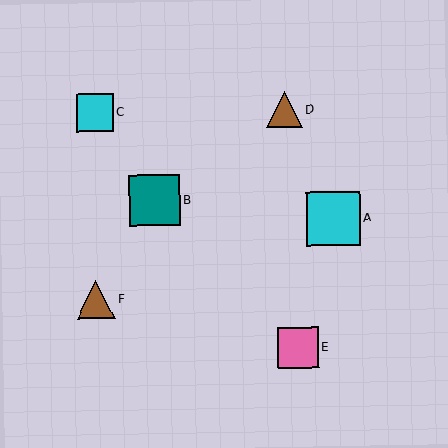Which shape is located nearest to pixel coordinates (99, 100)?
The cyan square (labeled C) at (95, 113) is nearest to that location.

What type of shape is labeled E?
Shape E is a pink square.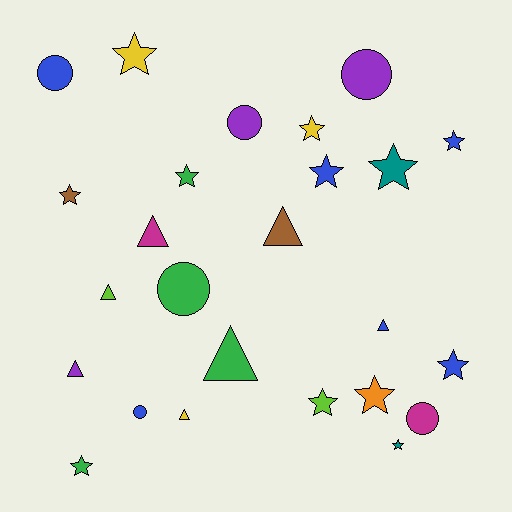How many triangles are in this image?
There are 7 triangles.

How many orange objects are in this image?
There is 1 orange object.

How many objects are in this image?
There are 25 objects.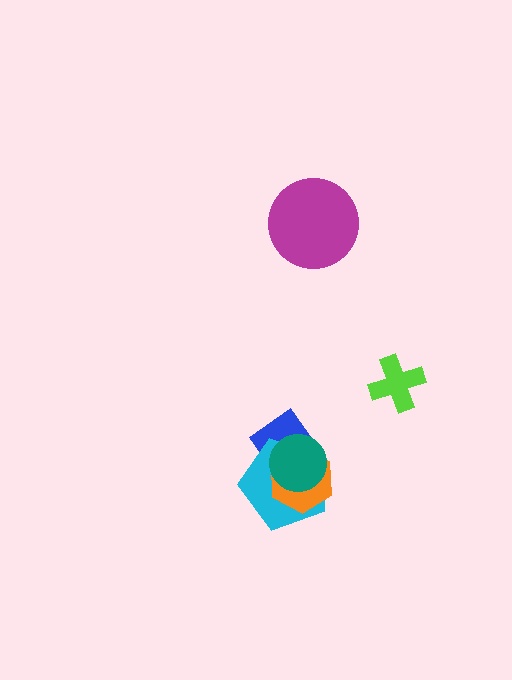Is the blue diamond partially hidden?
Yes, it is partially covered by another shape.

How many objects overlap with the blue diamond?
3 objects overlap with the blue diamond.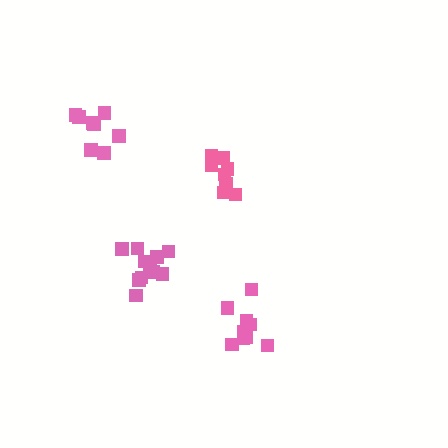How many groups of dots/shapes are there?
There are 4 groups.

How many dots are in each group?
Group 1: 9 dots, Group 2: 11 dots, Group 3: 9 dots, Group 4: 8 dots (37 total).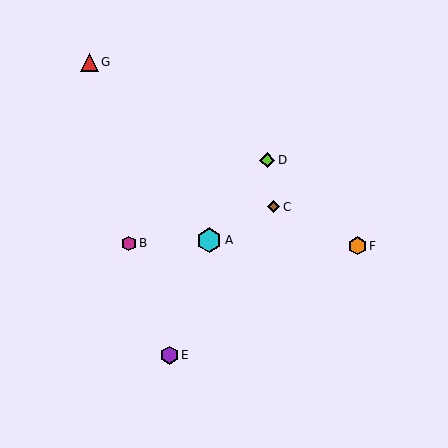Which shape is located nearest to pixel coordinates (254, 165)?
The lime diamond (labeled D) at (267, 160) is nearest to that location.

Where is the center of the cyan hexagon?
The center of the cyan hexagon is at (209, 240).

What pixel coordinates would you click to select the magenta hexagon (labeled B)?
Click at (129, 243) to select the magenta hexagon B.